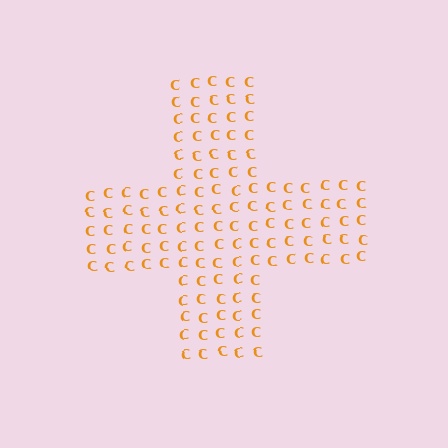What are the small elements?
The small elements are letter C's.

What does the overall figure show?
The overall figure shows a cross.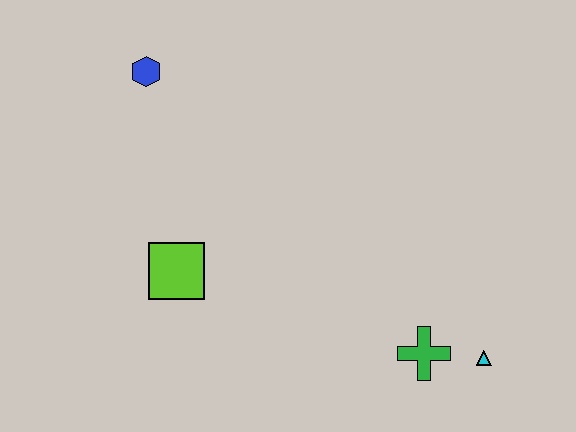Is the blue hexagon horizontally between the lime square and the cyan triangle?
No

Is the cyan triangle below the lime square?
Yes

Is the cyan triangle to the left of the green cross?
No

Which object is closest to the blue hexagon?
The lime square is closest to the blue hexagon.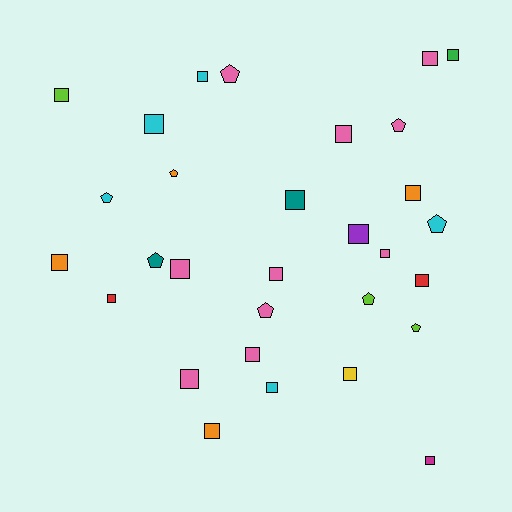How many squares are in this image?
There are 21 squares.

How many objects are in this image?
There are 30 objects.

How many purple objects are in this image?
There is 1 purple object.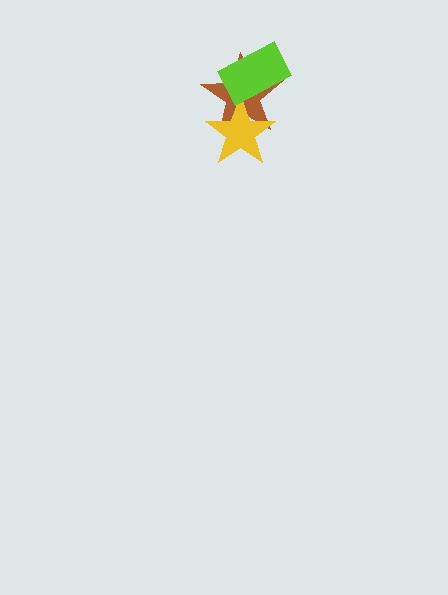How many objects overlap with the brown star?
2 objects overlap with the brown star.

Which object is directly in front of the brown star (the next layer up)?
The yellow star is directly in front of the brown star.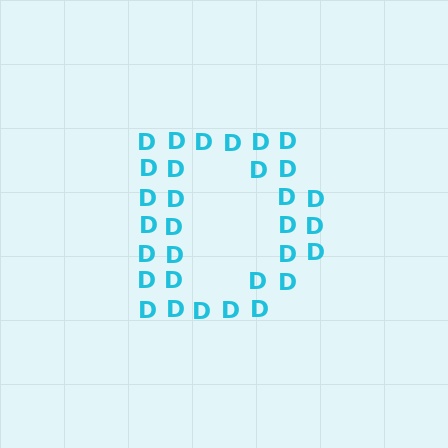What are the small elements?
The small elements are letter D's.